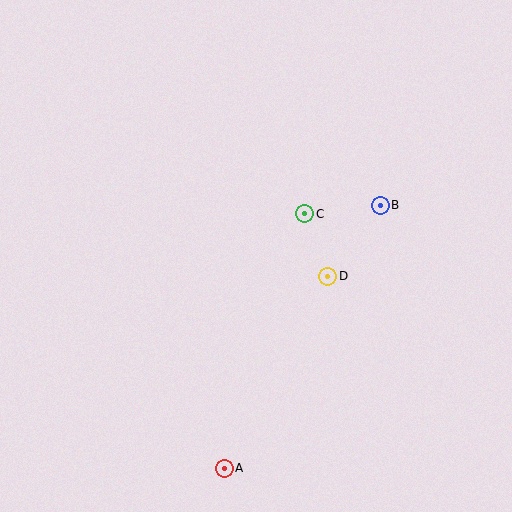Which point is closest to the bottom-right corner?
Point A is closest to the bottom-right corner.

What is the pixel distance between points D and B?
The distance between D and B is 88 pixels.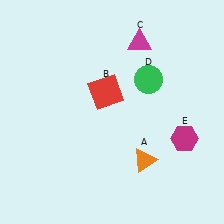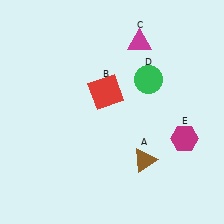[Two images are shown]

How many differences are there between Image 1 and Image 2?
There is 1 difference between the two images.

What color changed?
The triangle (A) changed from orange in Image 1 to brown in Image 2.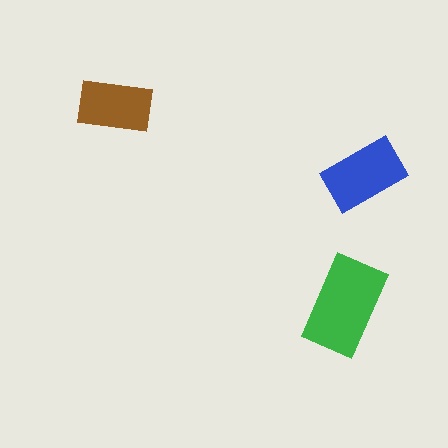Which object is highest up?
The brown rectangle is topmost.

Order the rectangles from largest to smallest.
the green one, the blue one, the brown one.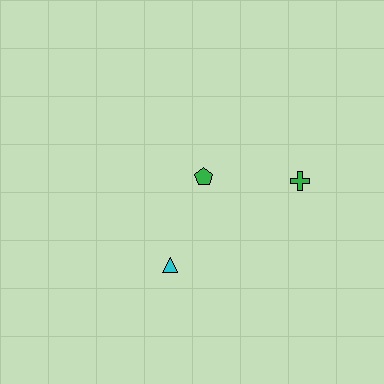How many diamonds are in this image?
There are no diamonds.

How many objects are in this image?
There are 3 objects.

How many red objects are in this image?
There are no red objects.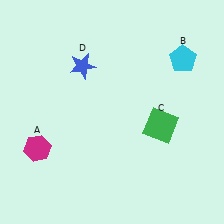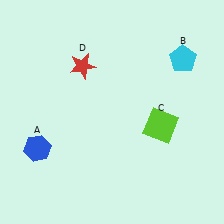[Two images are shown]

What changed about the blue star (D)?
In Image 1, D is blue. In Image 2, it changed to red.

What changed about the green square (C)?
In Image 1, C is green. In Image 2, it changed to lime.